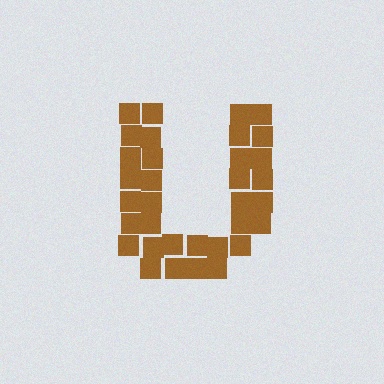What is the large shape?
The large shape is the letter U.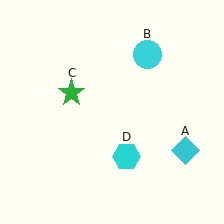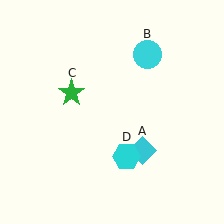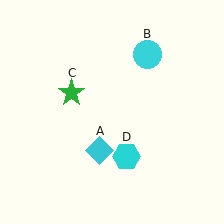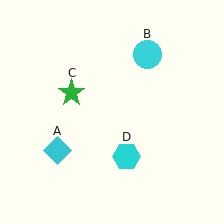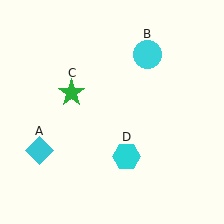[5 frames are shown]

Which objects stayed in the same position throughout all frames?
Cyan circle (object B) and green star (object C) and cyan hexagon (object D) remained stationary.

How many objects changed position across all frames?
1 object changed position: cyan diamond (object A).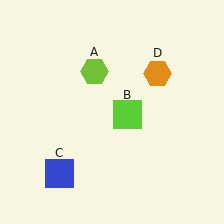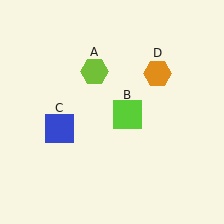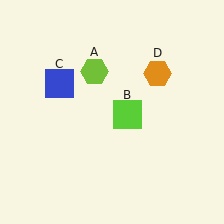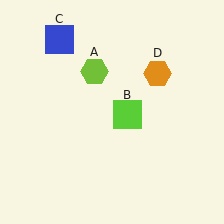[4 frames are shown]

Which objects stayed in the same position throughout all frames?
Lime hexagon (object A) and lime square (object B) and orange hexagon (object D) remained stationary.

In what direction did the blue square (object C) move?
The blue square (object C) moved up.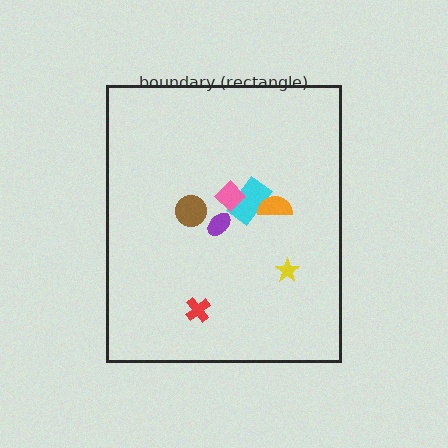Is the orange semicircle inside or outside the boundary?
Inside.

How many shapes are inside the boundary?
7 inside, 0 outside.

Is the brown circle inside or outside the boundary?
Inside.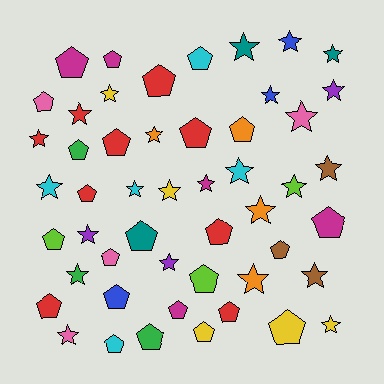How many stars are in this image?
There are 25 stars.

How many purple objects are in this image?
There are 3 purple objects.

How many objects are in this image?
There are 50 objects.